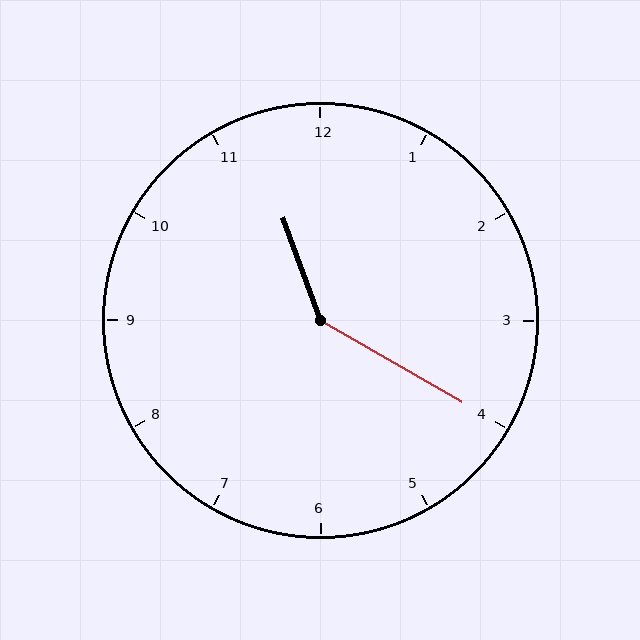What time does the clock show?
11:20.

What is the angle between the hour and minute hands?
Approximately 140 degrees.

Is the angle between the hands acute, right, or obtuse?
It is obtuse.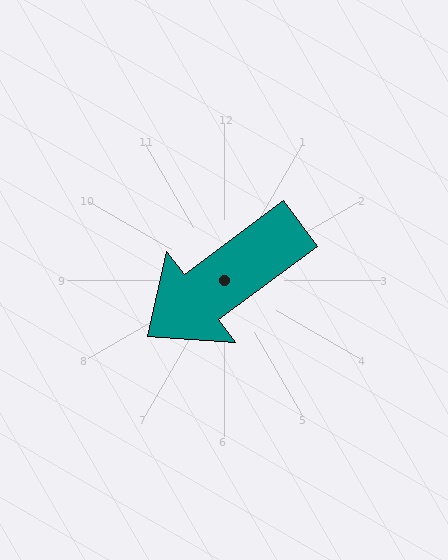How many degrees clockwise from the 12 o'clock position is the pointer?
Approximately 233 degrees.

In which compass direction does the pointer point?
Southwest.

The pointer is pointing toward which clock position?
Roughly 8 o'clock.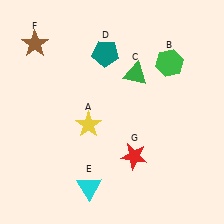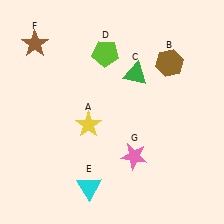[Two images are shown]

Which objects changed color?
B changed from green to brown. D changed from teal to lime. G changed from red to pink.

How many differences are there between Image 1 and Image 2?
There are 3 differences between the two images.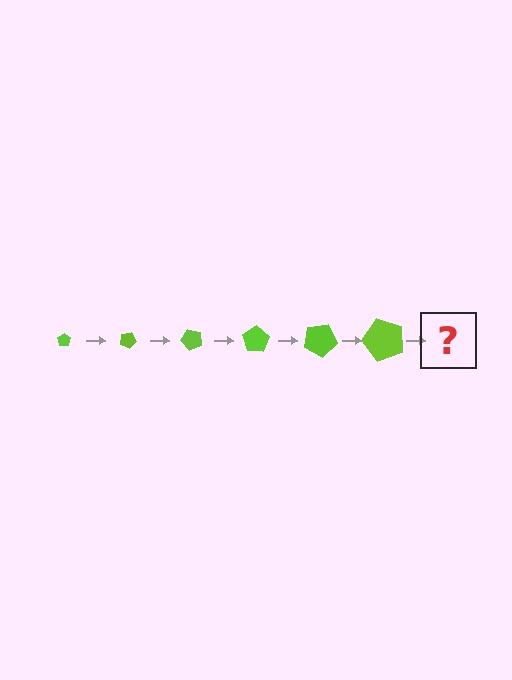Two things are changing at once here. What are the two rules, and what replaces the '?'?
The two rules are that the pentagon grows larger each step and it rotates 25 degrees each step. The '?' should be a pentagon, larger than the previous one and rotated 150 degrees from the start.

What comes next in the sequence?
The next element should be a pentagon, larger than the previous one and rotated 150 degrees from the start.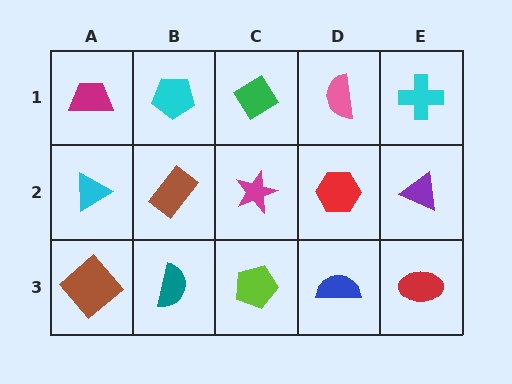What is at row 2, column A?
A cyan triangle.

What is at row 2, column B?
A brown rectangle.